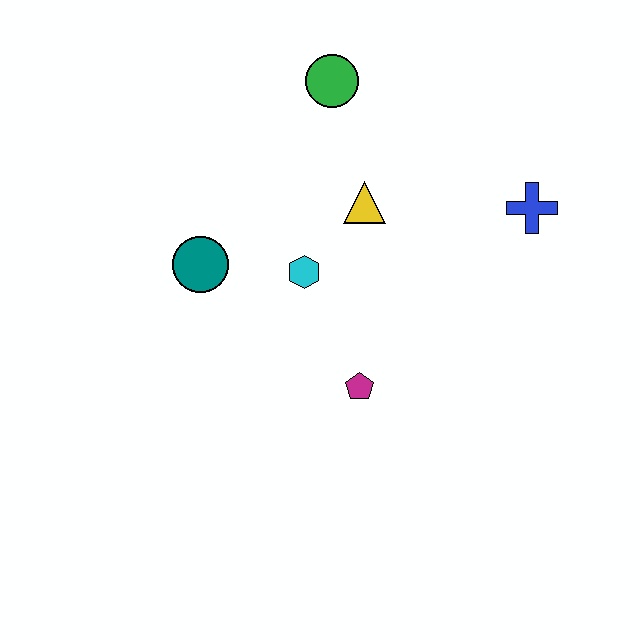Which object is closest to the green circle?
The yellow triangle is closest to the green circle.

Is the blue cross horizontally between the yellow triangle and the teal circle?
No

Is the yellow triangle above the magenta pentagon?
Yes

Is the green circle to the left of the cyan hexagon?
No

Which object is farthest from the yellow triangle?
The magenta pentagon is farthest from the yellow triangle.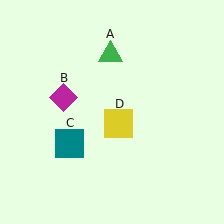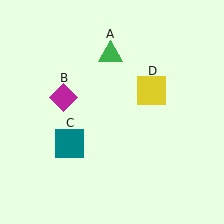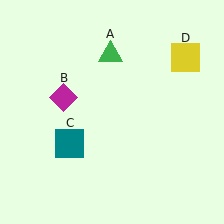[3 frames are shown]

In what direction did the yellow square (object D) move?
The yellow square (object D) moved up and to the right.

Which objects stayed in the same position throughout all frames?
Green triangle (object A) and magenta diamond (object B) and teal square (object C) remained stationary.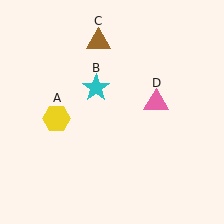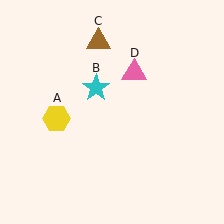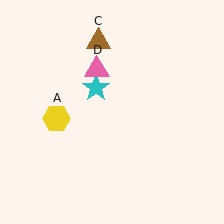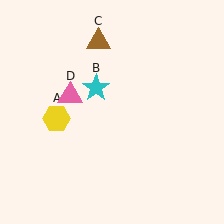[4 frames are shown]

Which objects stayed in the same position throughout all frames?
Yellow hexagon (object A) and cyan star (object B) and brown triangle (object C) remained stationary.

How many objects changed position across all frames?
1 object changed position: pink triangle (object D).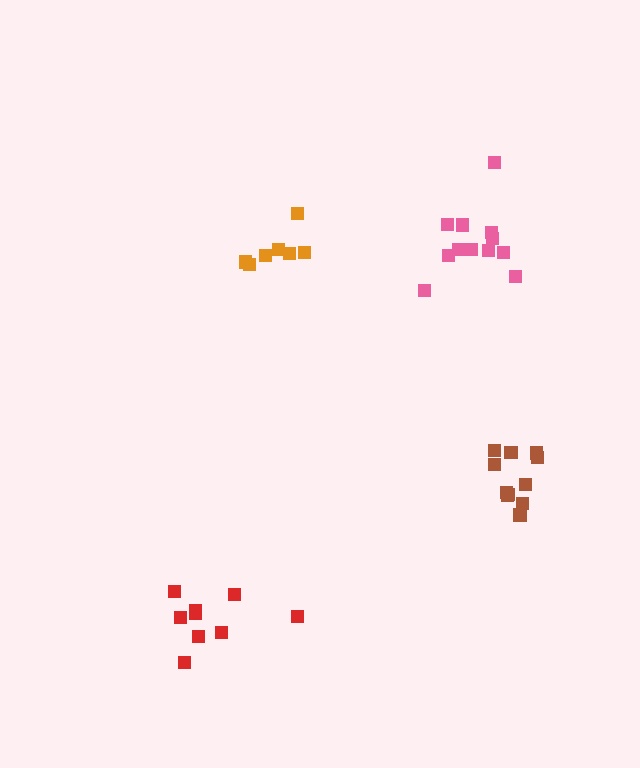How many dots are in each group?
Group 1: 7 dots, Group 2: 9 dots, Group 3: 12 dots, Group 4: 11 dots (39 total).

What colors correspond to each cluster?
The clusters are colored: orange, red, pink, brown.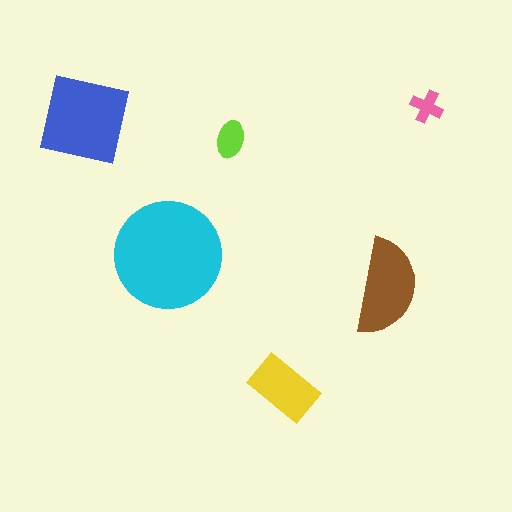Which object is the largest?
The cyan circle.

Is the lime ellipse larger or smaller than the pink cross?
Larger.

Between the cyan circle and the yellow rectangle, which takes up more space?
The cyan circle.